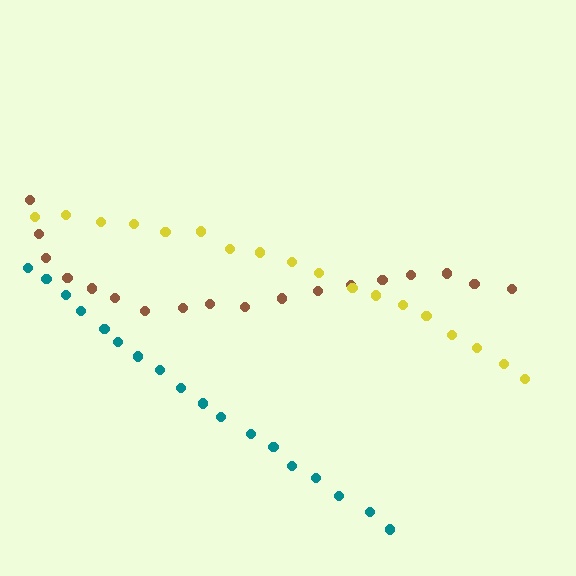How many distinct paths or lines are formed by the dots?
There are 3 distinct paths.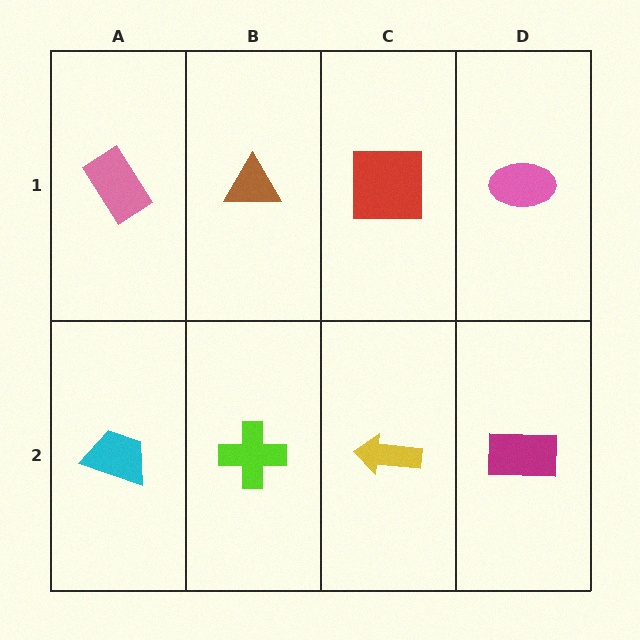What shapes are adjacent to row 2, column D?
A pink ellipse (row 1, column D), a yellow arrow (row 2, column C).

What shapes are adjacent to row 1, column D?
A magenta rectangle (row 2, column D), a red square (row 1, column C).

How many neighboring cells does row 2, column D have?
2.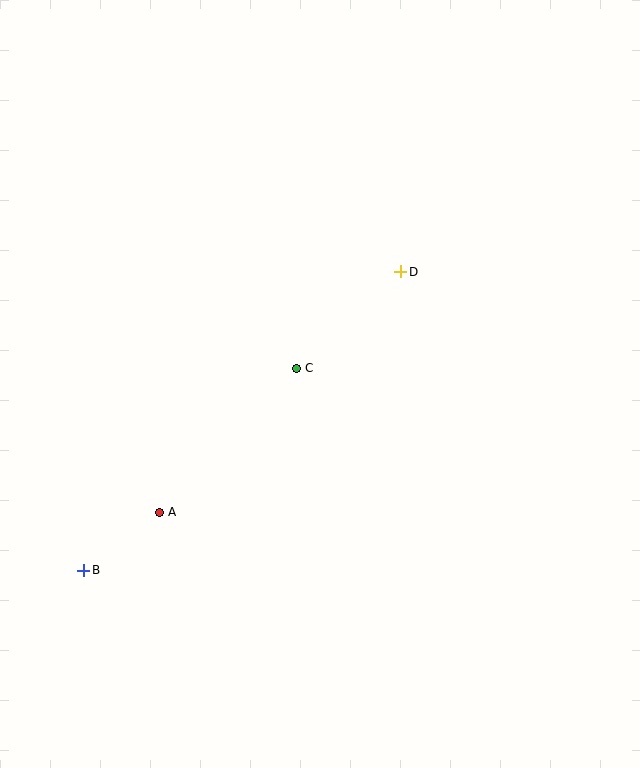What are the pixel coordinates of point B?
Point B is at (84, 570).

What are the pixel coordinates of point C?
Point C is at (297, 368).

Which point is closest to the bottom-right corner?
Point C is closest to the bottom-right corner.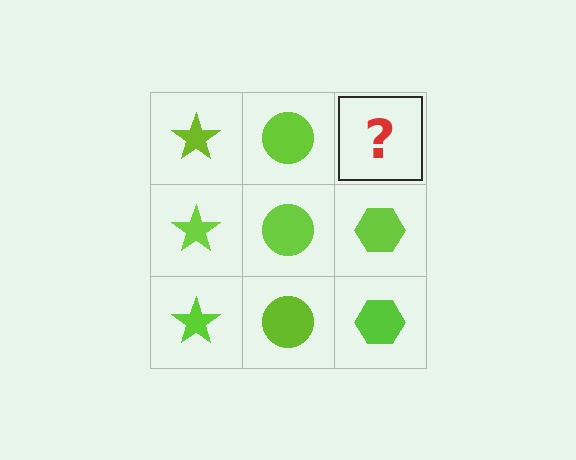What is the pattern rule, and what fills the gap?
The rule is that each column has a consistent shape. The gap should be filled with a lime hexagon.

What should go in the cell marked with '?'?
The missing cell should contain a lime hexagon.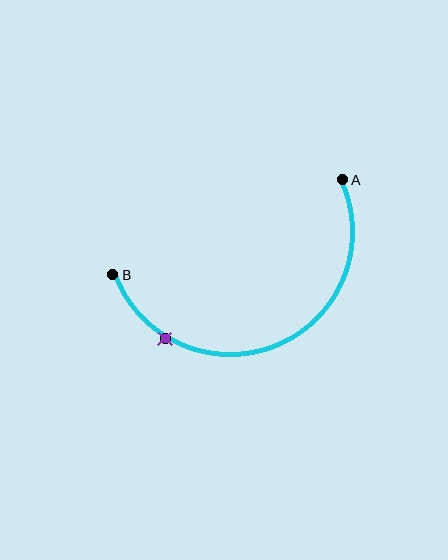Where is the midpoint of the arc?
The arc midpoint is the point on the curve farthest from the straight line joining A and B. It sits below that line.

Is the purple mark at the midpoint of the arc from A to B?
No. The purple mark lies on the arc but is closer to endpoint B. The arc midpoint would be at the point on the curve equidistant along the arc from both A and B.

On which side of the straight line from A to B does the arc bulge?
The arc bulges below the straight line connecting A and B.